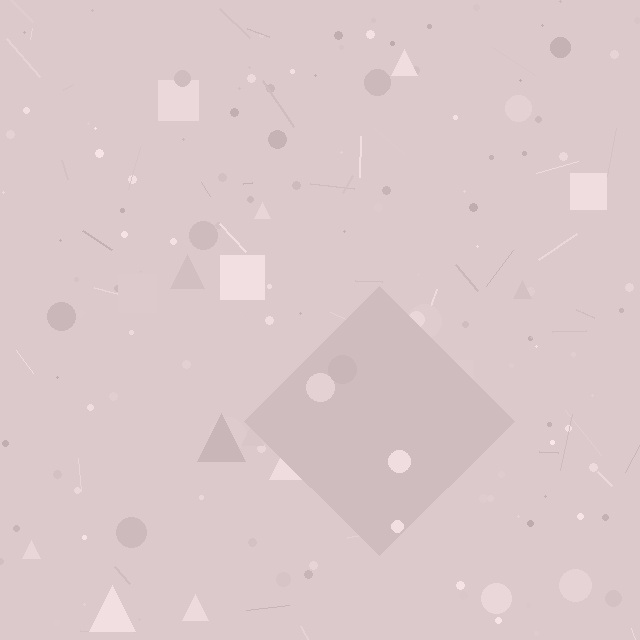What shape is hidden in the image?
A diamond is hidden in the image.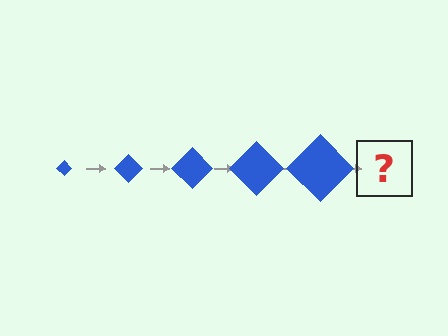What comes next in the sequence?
The next element should be a blue diamond, larger than the previous one.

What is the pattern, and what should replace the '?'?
The pattern is that the diamond gets progressively larger each step. The '?' should be a blue diamond, larger than the previous one.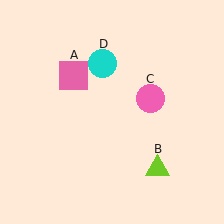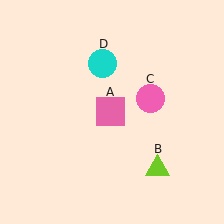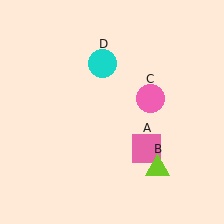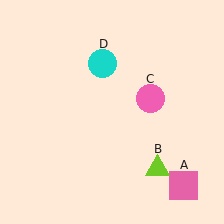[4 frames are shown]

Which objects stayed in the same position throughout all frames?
Lime triangle (object B) and pink circle (object C) and cyan circle (object D) remained stationary.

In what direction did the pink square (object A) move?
The pink square (object A) moved down and to the right.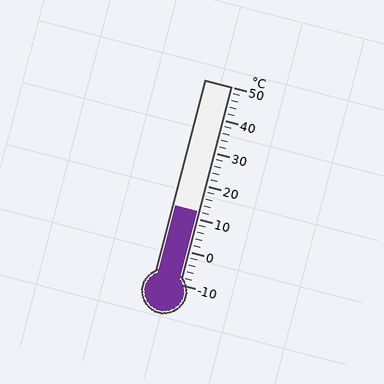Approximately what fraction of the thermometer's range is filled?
The thermometer is filled to approximately 35% of its range.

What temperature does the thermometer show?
The thermometer shows approximately 12°C.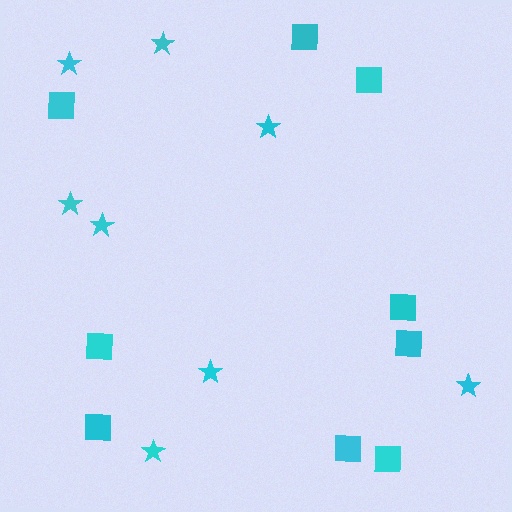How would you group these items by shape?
There are 2 groups: one group of stars (8) and one group of squares (9).